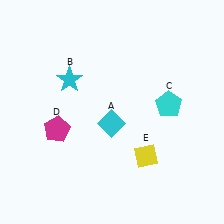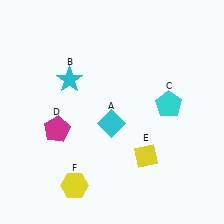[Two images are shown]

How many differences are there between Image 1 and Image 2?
There is 1 difference between the two images.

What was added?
A yellow hexagon (F) was added in Image 2.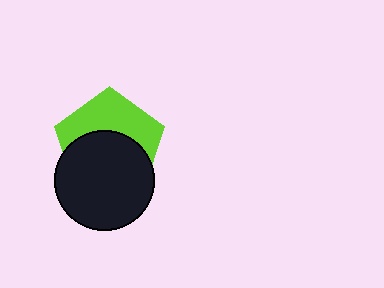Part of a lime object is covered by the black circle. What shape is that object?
It is a pentagon.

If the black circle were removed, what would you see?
You would see the complete lime pentagon.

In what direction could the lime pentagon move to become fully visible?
The lime pentagon could move up. That would shift it out from behind the black circle entirely.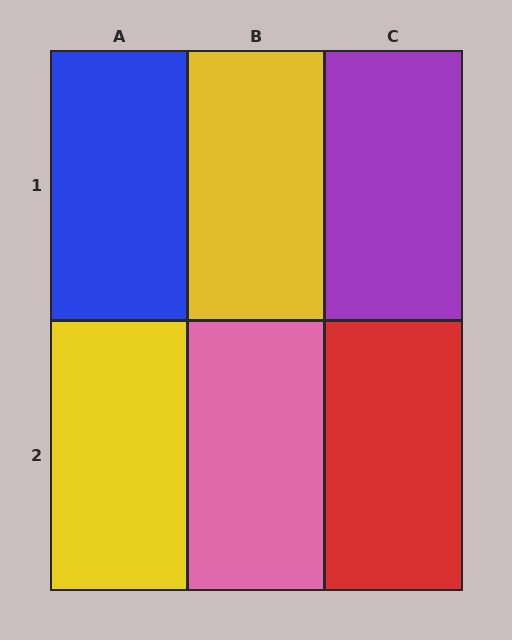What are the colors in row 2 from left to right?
Yellow, pink, red.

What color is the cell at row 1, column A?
Blue.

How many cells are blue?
1 cell is blue.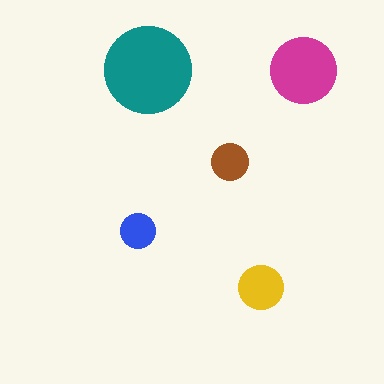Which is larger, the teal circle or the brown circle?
The teal one.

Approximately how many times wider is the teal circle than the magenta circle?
About 1.5 times wider.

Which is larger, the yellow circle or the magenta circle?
The magenta one.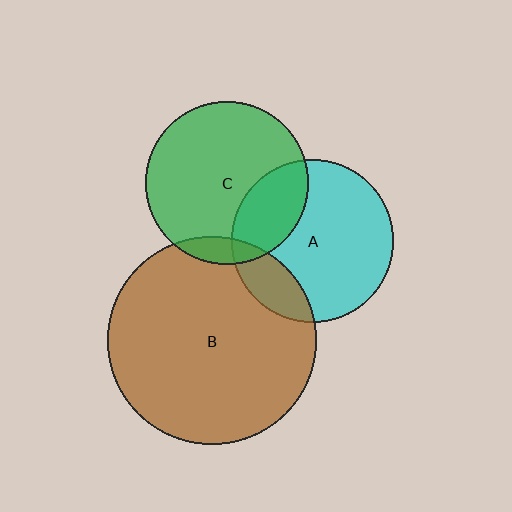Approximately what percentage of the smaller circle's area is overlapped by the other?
Approximately 10%.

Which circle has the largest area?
Circle B (brown).